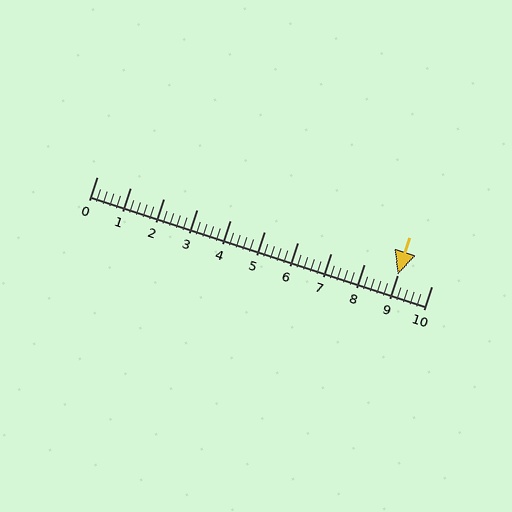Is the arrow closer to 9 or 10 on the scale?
The arrow is closer to 9.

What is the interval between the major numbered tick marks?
The major tick marks are spaced 1 units apart.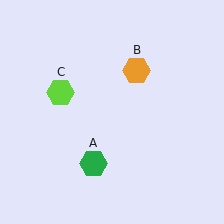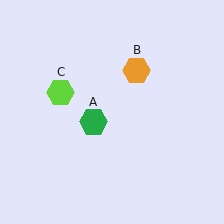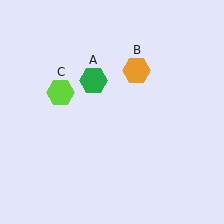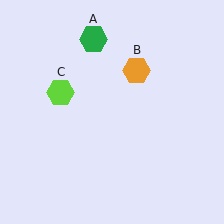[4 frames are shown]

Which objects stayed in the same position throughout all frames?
Orange hexagon (object B) and lime hexagon (object C) remained stationary.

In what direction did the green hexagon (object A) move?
The green hexagon (object A) moved up.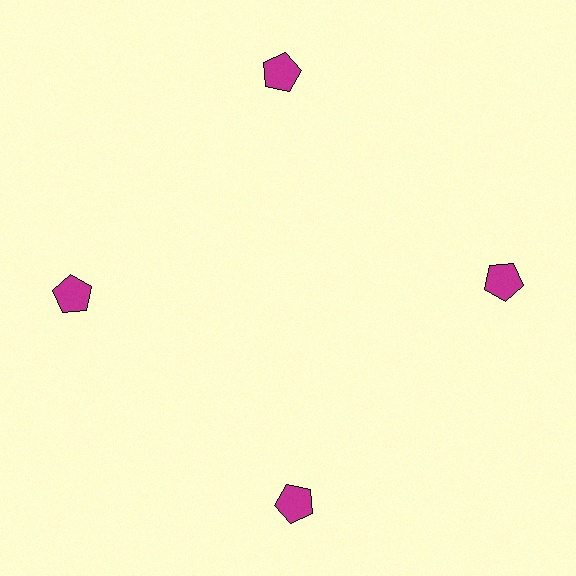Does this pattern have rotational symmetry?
Yes, this pattern has 4-fold rotational symmetry. It looks the same after rotating 90 degrees around the center.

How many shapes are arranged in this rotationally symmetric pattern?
There are 4 shapes, arranged in 4 groups of 1.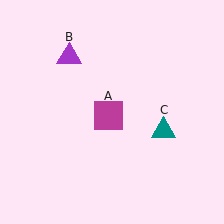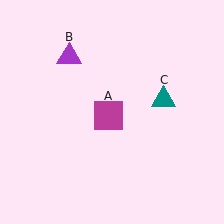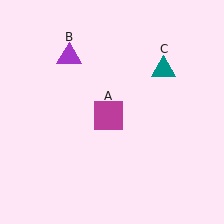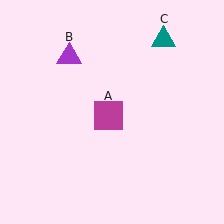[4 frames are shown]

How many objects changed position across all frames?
1 object changed position: teal triangle (object C).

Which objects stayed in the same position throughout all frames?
Magenta square (object A) and purple triangle (object B) remained stationary.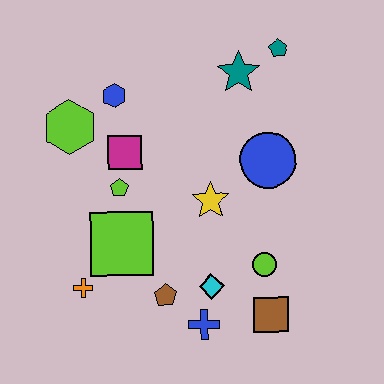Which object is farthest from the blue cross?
The teal pentagon is farthest from the blue cross.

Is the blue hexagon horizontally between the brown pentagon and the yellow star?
No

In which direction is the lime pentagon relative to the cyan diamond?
The lime pentagon is above the cyan diamond.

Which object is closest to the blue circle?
The yellow star is closest to the blue circle.